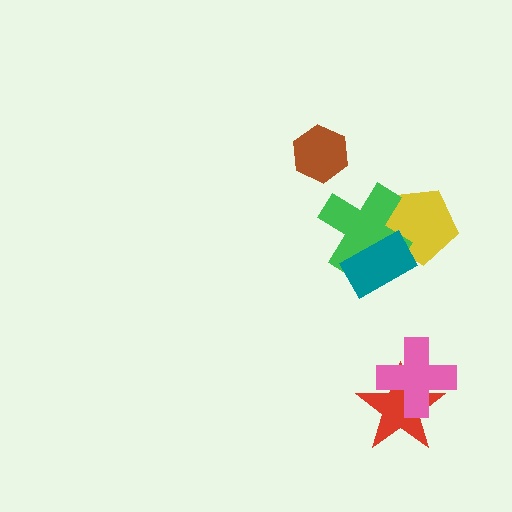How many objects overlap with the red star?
1 object overlaps with the red star.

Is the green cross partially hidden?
Yes, it is partially covered by another shape.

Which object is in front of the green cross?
The teal rectangle is in front of the green cross.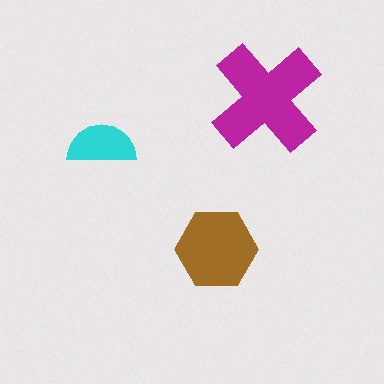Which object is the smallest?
The cyan semicircle.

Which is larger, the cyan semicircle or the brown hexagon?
The brown hexagon.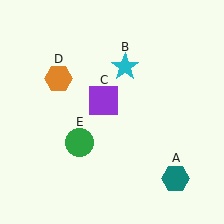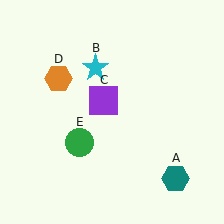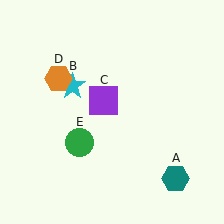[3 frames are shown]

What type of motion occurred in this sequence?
The cyan star (object B) rotated counterclockwise around the center of the scene.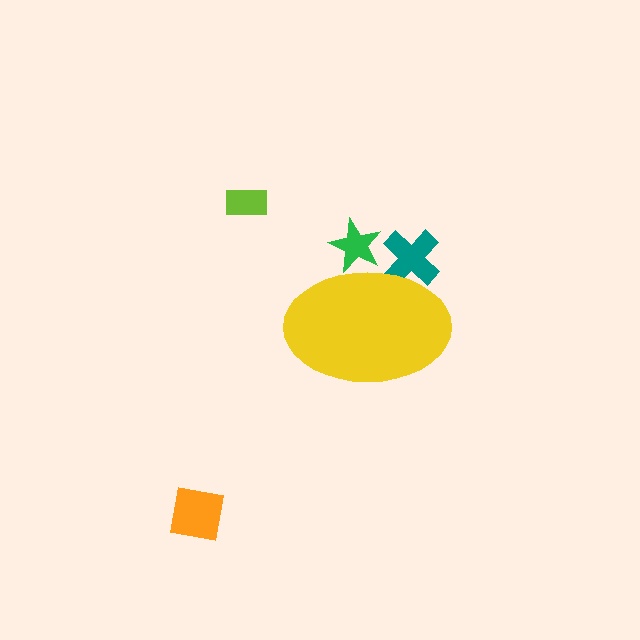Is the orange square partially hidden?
No, the orange square is fully visible.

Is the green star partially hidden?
Yes, the green star is partially hidden behind the yellow ellipse.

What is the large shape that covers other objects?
A yellow ellipse.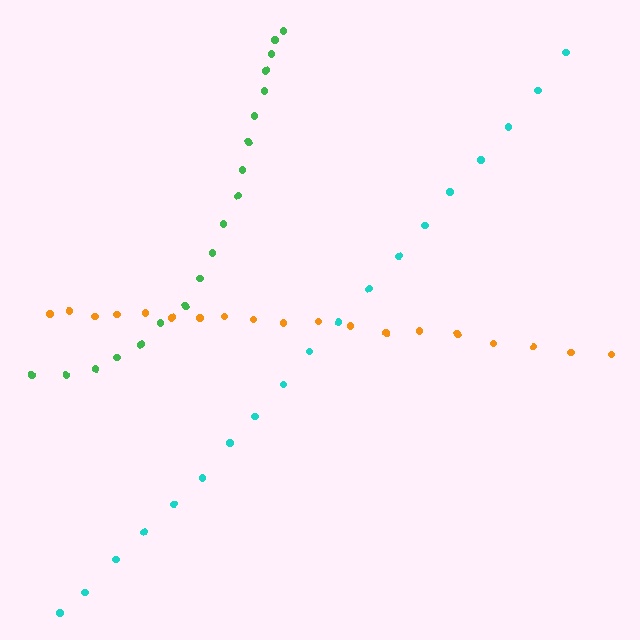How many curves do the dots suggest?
There are 3 distinct paths.